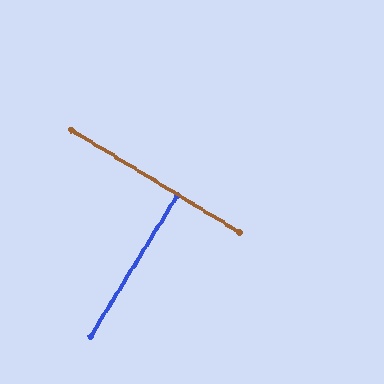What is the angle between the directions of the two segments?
Approximately 90 degrees.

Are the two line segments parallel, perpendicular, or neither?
Perpendicular — they meet at approximately 90°.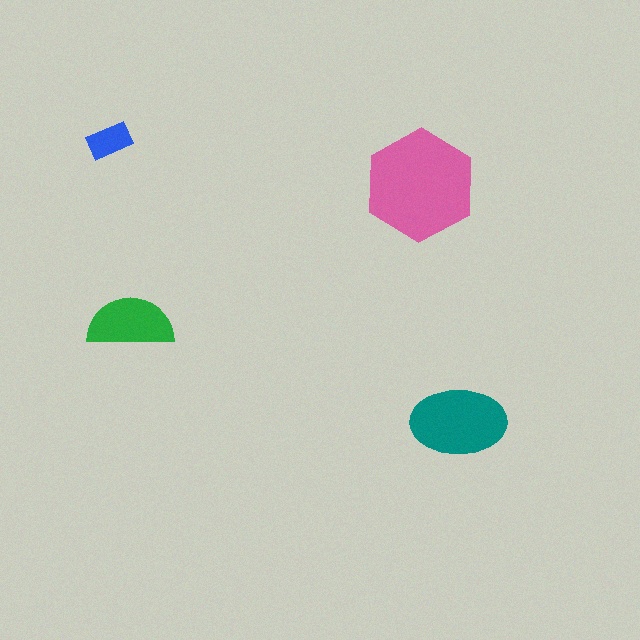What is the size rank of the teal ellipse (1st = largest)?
2nd.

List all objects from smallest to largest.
The blue rectangle, the green semicircle, the teal ellipse, the pink hexagon.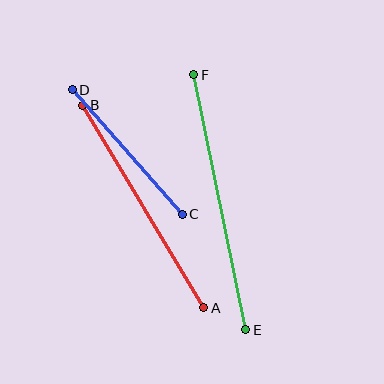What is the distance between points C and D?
The distance is approximately 166 pixels.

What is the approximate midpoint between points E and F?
The midpoint is at approximately (220, 202) pixels.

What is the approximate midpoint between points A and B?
The midpoint is at approximately (143, 207) pixels.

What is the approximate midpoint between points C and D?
The midpoint is at approximately (127, 152) pixels.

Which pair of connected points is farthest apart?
Points E and F are farthest apart.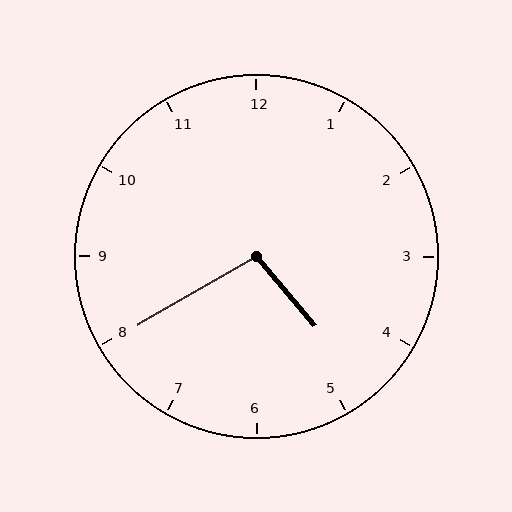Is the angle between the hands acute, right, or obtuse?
It is obtuse.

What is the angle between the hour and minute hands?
Approximately 100 degrees.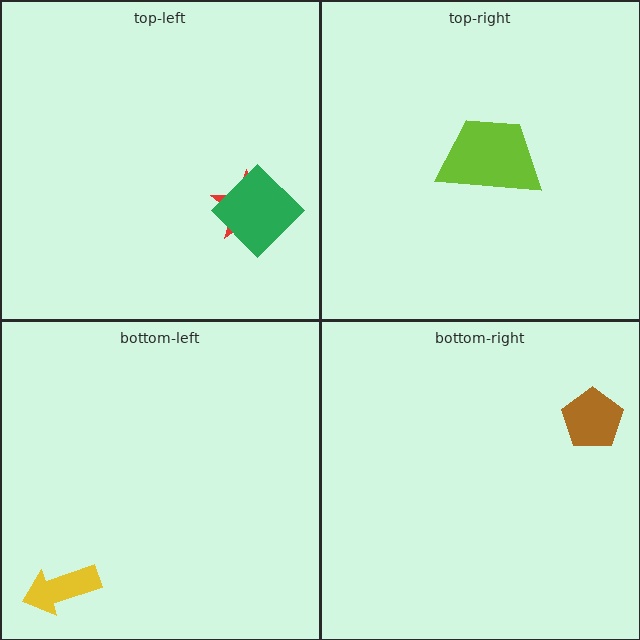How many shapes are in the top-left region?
2.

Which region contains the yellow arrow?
The bottom-left region.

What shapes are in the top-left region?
The red star, the green diamond.